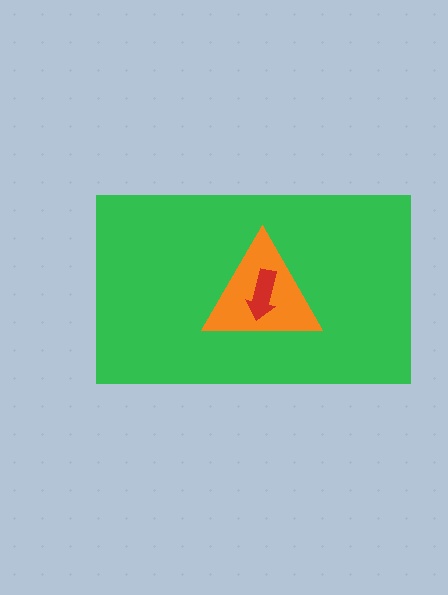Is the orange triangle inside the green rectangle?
Yes.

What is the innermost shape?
The red arrow.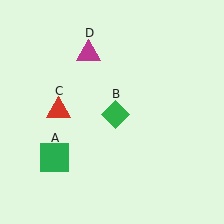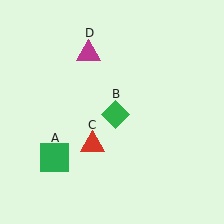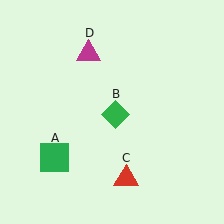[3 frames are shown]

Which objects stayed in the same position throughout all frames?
Green square (object A) and green diamond (object B) and magenta triangle (object D) remained stationary.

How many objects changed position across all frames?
1 object changed position: red triangle (object C).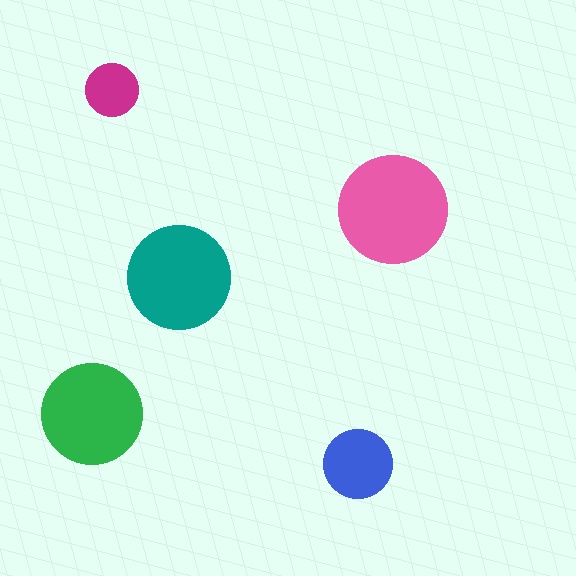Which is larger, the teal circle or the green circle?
The teal one.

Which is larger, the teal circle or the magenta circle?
The teal one.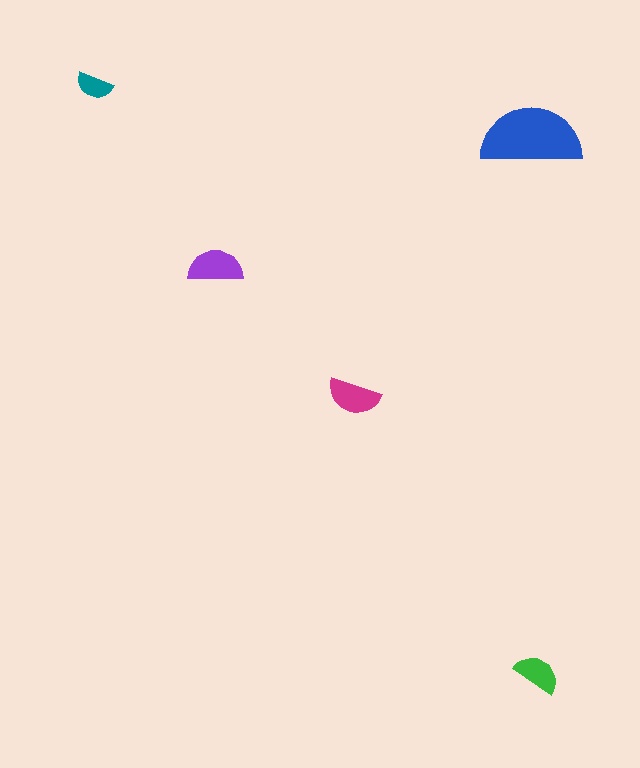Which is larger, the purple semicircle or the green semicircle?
The purple one.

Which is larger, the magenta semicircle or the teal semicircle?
The magenta one.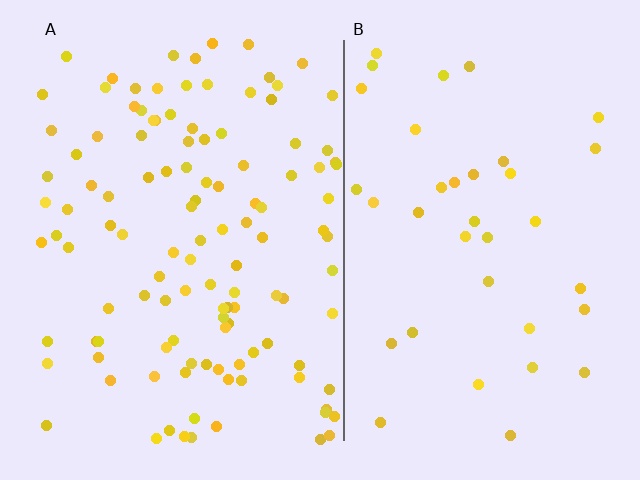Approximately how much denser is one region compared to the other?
Approximately 3.2× — region A over region B.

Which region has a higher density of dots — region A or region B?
A (the left).